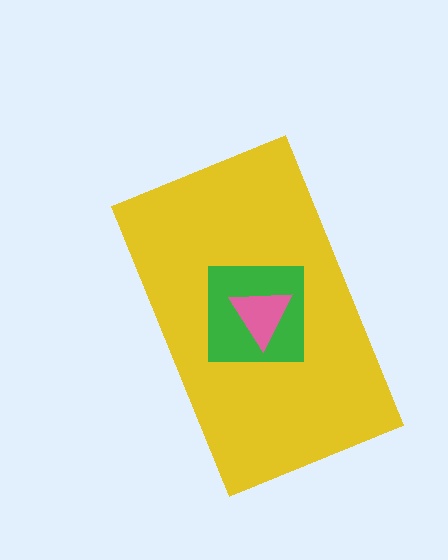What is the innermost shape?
The pink triangle.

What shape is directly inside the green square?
The pink triangle.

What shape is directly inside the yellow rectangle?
The green square.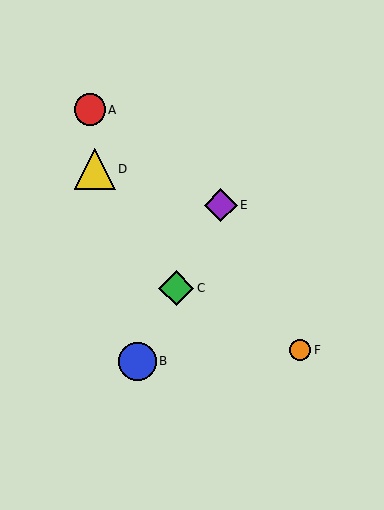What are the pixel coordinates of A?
Object A is at (90, 110).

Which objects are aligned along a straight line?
Objects B, C, E are aligned along a straight line.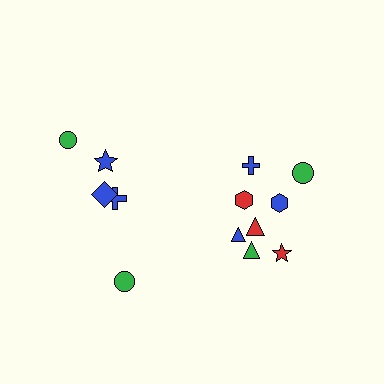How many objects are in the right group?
There are 8 objects.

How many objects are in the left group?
There are 5 objects.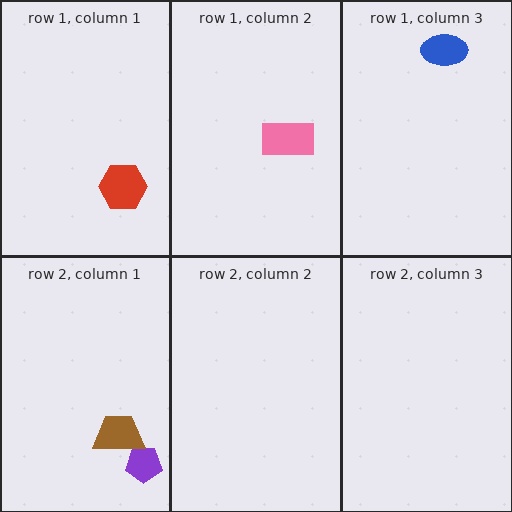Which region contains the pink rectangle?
The row 1, column 2 region.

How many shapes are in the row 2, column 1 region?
2.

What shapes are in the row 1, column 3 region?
The blue ellipse.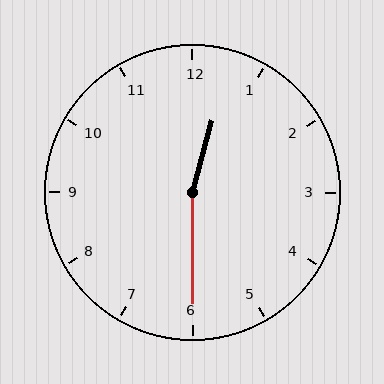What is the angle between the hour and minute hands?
Approximately 165 degrees.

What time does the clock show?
12:30.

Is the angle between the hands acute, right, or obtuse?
It is obtuse.